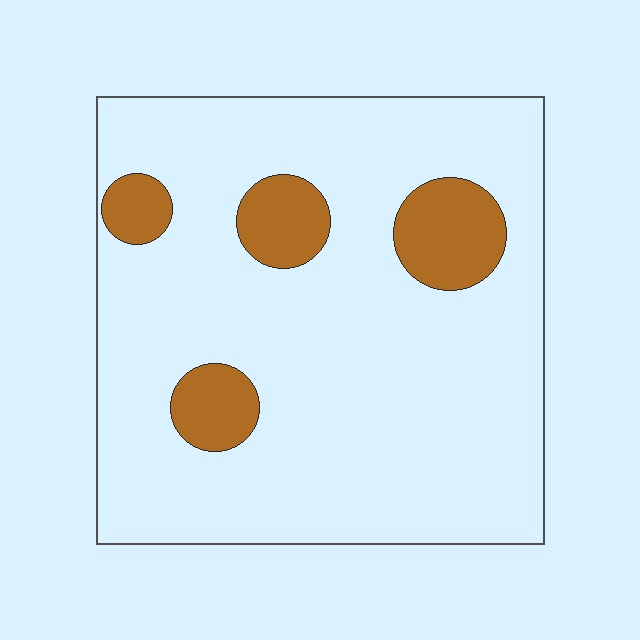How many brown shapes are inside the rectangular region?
4.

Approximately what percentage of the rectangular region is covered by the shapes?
Approximately 15%.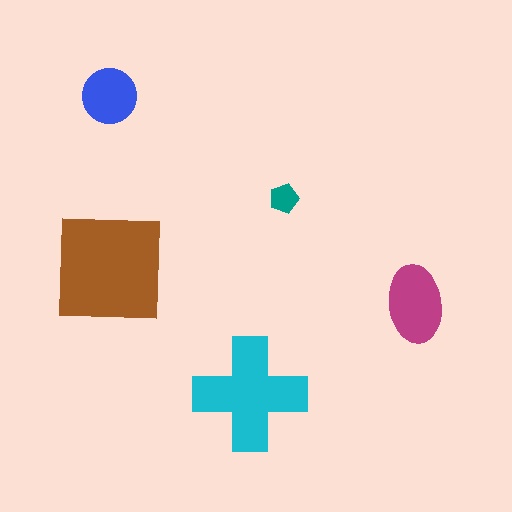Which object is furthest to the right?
The magenta ellipse is rightmost.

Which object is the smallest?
The teal pentagon.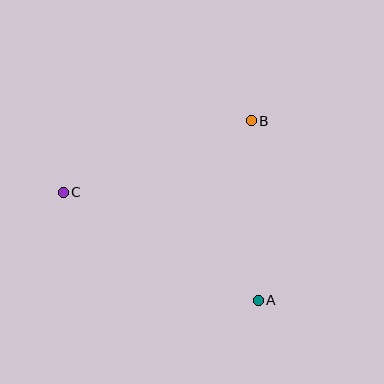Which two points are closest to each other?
Points A and B are closest to each other.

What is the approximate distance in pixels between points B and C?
The distance between B and C is approximately 202 pixels.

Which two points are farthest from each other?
Points A and C are farthest from each other.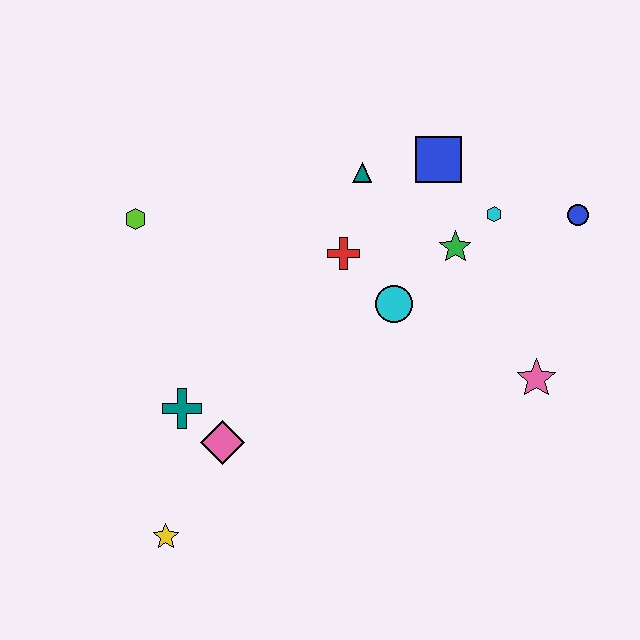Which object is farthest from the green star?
The yellow star is farthest from the green star.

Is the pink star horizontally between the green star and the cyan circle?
No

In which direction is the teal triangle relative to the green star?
The teal triangle is to the left of the green star.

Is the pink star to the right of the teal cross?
Yes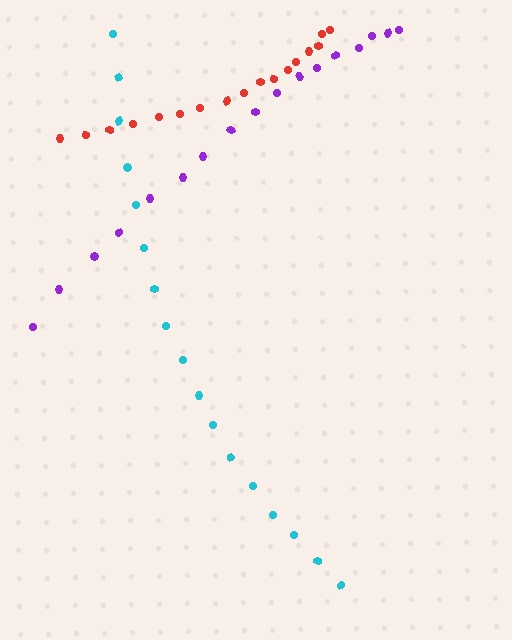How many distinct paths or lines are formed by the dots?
There are 3 distinct paths.